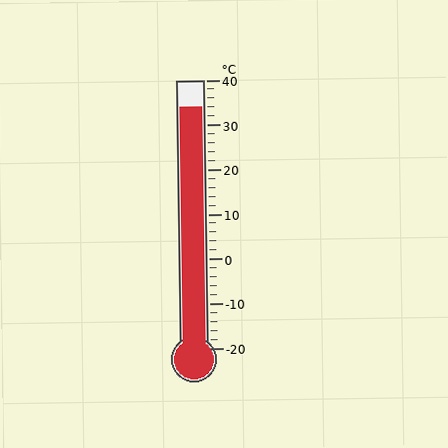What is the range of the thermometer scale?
The thermometer scale ranges from -20°C to 40°C.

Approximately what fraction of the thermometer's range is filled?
The thermometer is filled to approximately 90% of its range.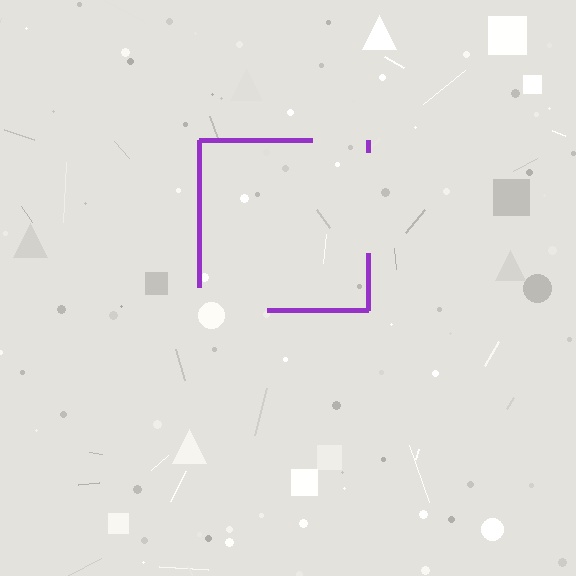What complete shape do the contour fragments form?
The contour fragments form a square.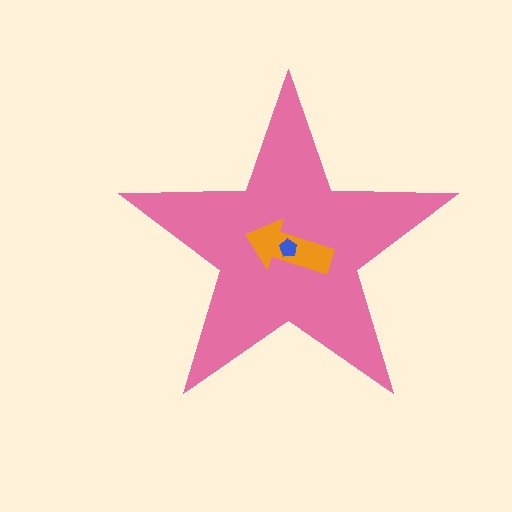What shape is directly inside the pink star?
The orange arrow.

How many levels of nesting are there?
3.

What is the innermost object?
The blue pentagon.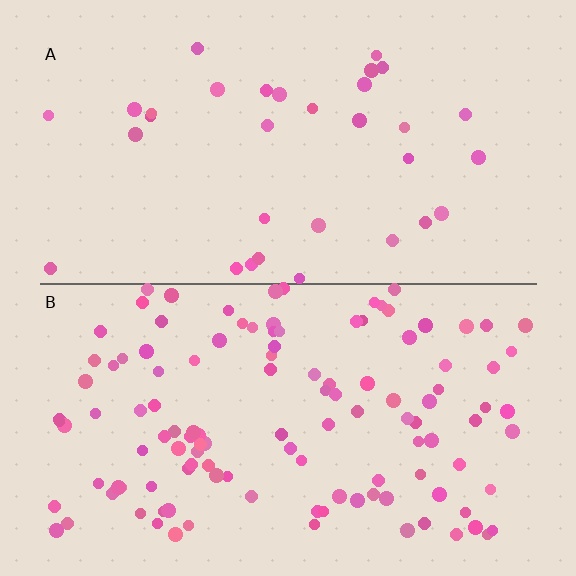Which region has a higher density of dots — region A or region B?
B (the bottom).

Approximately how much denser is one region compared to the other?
Approximately 3.7× — region B over region A.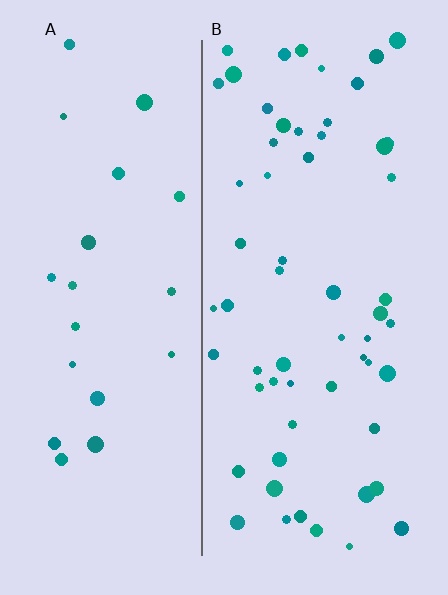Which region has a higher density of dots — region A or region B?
B (the right).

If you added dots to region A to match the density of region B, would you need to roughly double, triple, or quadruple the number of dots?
Approximately triple.